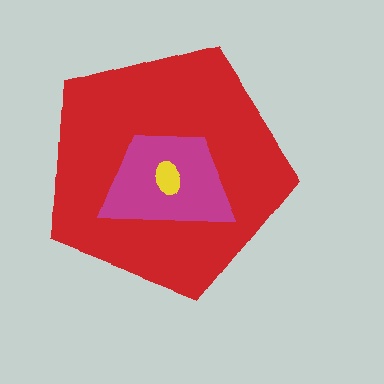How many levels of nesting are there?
3.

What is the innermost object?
The yellow ellipse.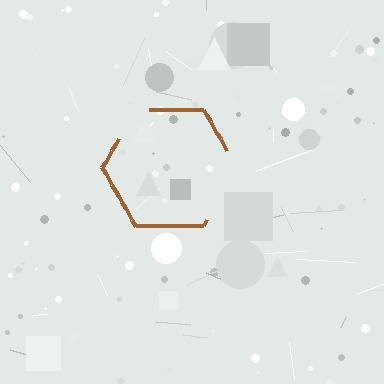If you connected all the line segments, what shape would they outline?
They would outline a hexagon.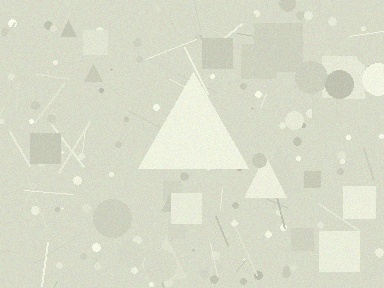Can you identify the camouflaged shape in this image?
The camouflaged shape is a triangle.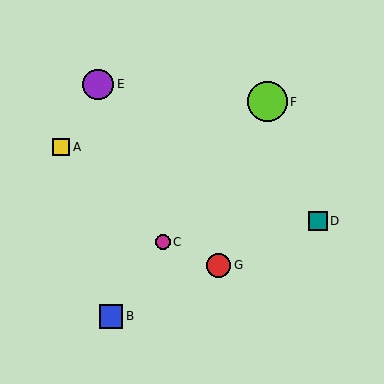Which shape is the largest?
The lime circle (labeled F) is the largest.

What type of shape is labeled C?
Shape C is a magenta circle.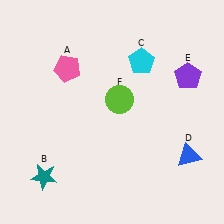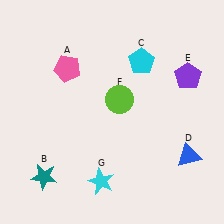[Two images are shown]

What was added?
A cyan star (G) was added in Image 2.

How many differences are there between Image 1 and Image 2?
There is 1 difference between the two images.